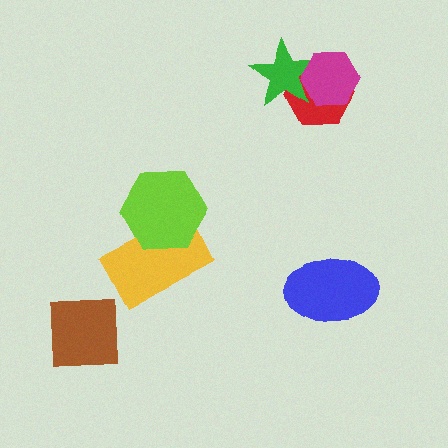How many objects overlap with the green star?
2 objects overlap with the green star.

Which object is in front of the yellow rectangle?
The lime hexagon is in front of the yellow rectangle.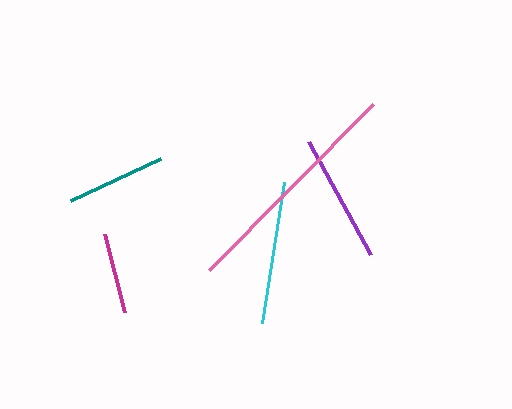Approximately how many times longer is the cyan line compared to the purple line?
The cyan line is approximately 1.1 times the length of the purple line.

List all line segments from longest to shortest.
From longest to shortest: pink, cyan, purple, teal, magenta.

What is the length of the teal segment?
The teal segment is approximately 100 pixels long.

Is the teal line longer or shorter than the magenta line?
The teal line is longer than the magenta line.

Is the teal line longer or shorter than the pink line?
The pink line is longer than the teal line.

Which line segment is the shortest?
The magenta line is the shortest at approximately 81 pixels.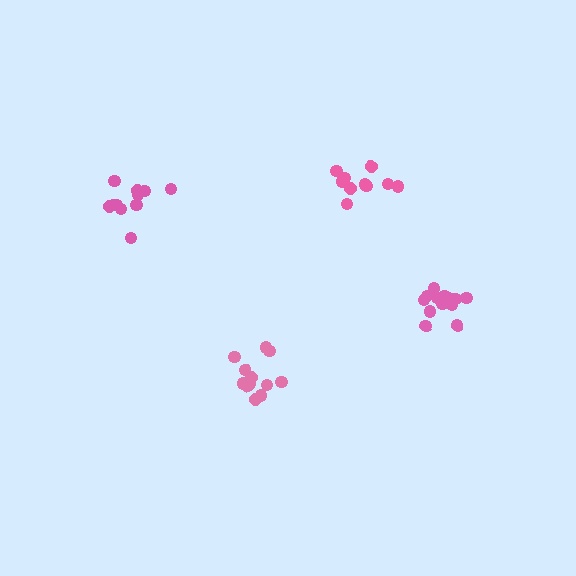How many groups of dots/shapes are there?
There are 4 groups.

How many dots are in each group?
Group 1: 14 dots, Group 2: 12 dots, Group 3: 12 dots, Group 4: 10 dots (48 total).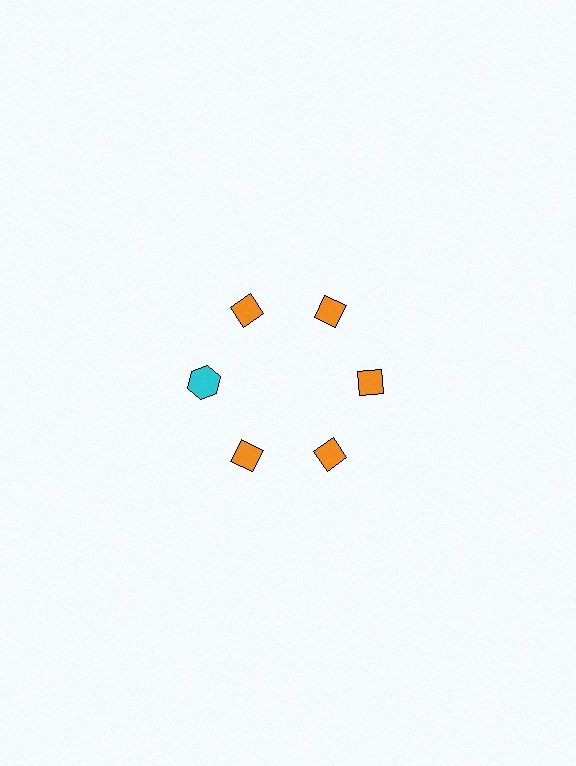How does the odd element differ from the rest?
It differs in both color (cyan instead of orange) and shape (hexagon instead of diamond).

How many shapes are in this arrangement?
There are 6 shapes arranged in a ring pattern.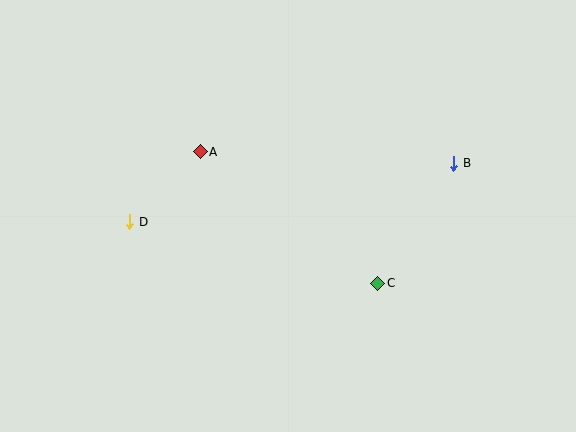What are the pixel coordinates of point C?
Point C is at (378, 284).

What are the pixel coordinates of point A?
Point A is at (200, 152).